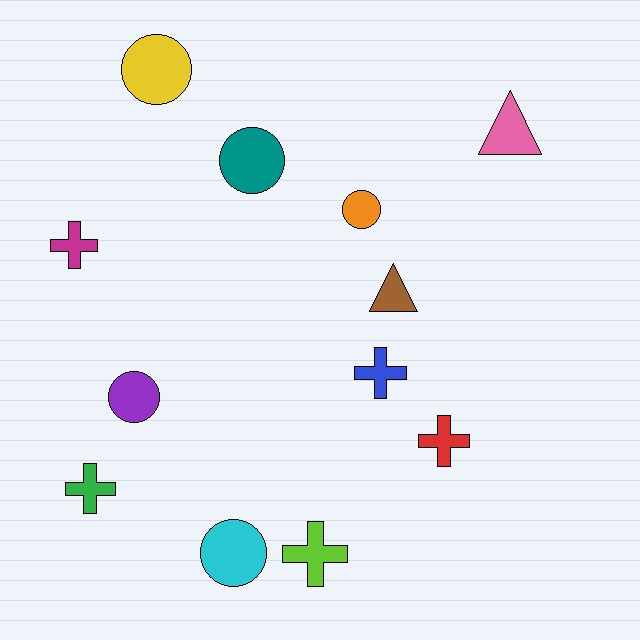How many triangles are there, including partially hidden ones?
There are 2 triangles.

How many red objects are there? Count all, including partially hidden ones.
There is 1 red object.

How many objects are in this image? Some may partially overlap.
There are 12 objects.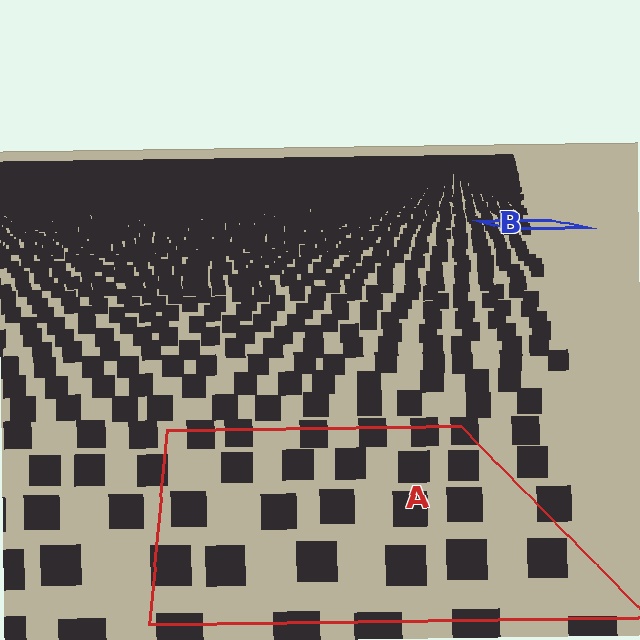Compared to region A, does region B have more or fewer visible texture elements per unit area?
Region B has more texture elements per unit area — they are packed more densely because it is farther away.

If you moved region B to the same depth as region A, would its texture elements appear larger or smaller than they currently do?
They would appear larger. At a closer depth, the same texture elements are projected at a bigger on-screen size.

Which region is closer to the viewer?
Region A is closer. The texture elements there are larger and more spread out.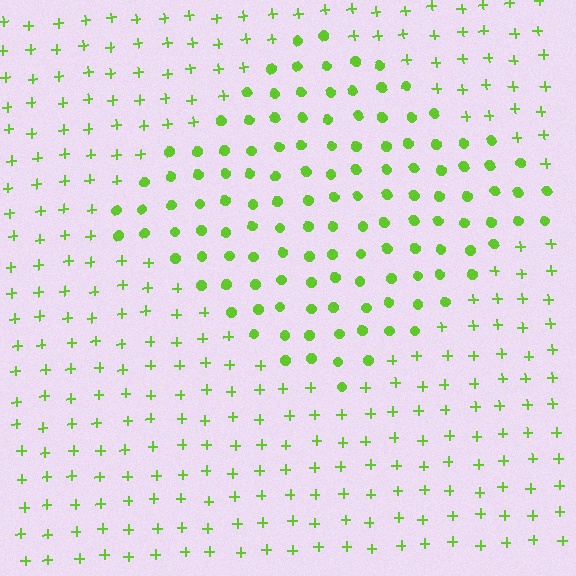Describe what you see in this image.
The image is filled with small lime elements arranged in a uniform grid. A diamond-shaped region contains circles, while the surrounding area contains plus signs. The boundary is defined purely by the change in element shape.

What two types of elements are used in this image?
The image uses circles inside the diamond region and plus signs outside it.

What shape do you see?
I see a diamond.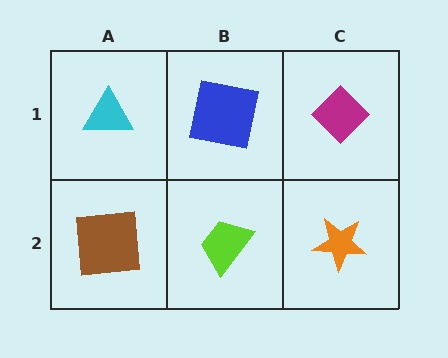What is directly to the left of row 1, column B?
A cyan triangle.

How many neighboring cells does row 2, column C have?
2.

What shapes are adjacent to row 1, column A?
A brown square (row 2, column A), a blue square (row 1, column B).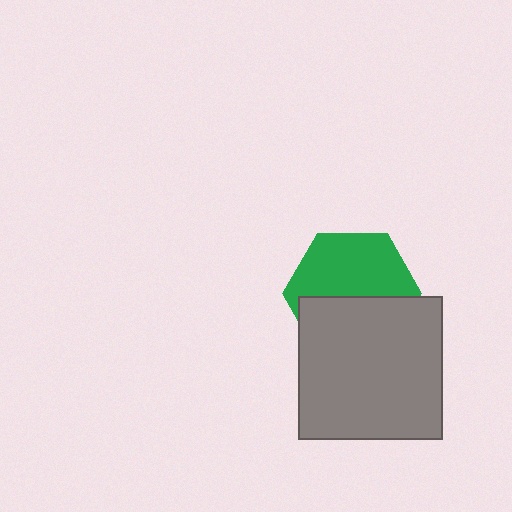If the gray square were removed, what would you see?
You would see the complete green hexagon.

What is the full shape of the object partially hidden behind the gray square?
The partially hidden object is a green hexagon.